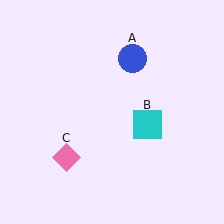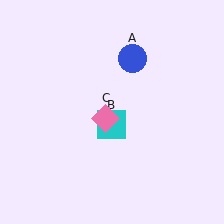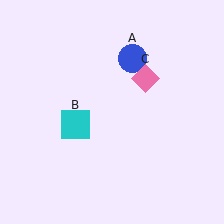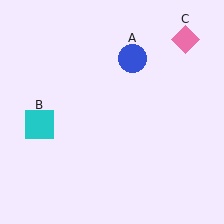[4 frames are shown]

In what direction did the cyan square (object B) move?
The cyan square (object B) moved left.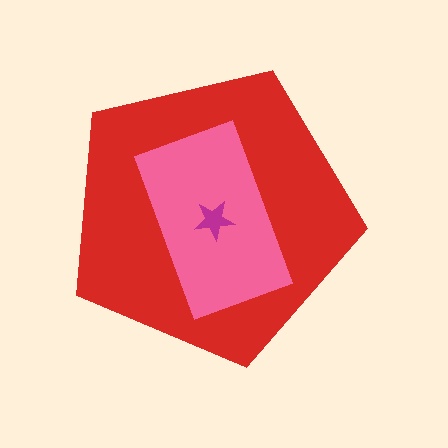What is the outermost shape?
The red pentagon.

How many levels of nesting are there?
3.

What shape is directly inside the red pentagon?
The pink rectangle.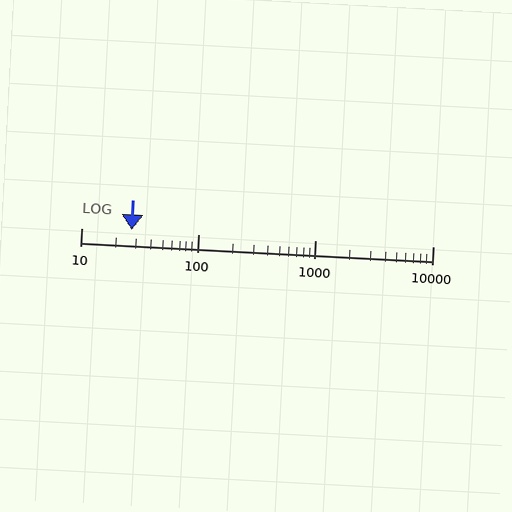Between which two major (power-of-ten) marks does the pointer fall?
The pointer is between 10 and 100.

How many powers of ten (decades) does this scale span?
The scale spans 3 decades, from 10 to 10000.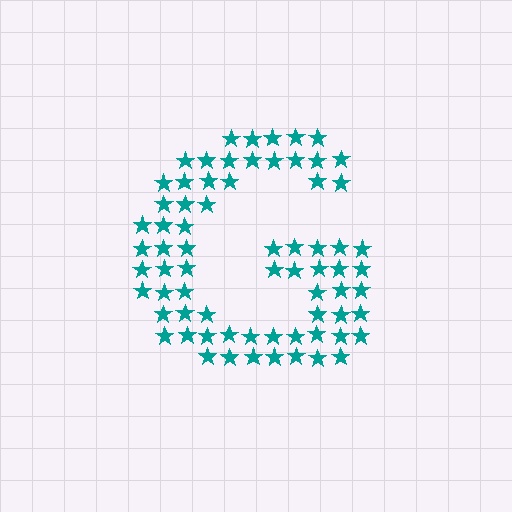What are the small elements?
The small elements are stars.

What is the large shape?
The large shape is the letter G.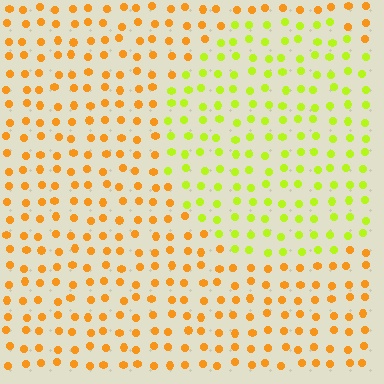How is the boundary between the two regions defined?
The boundary is defined purely by a slight shift in hue (about 44 degrees). Spacing, size, and orientation are identical on both sides.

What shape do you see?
I see a circle.